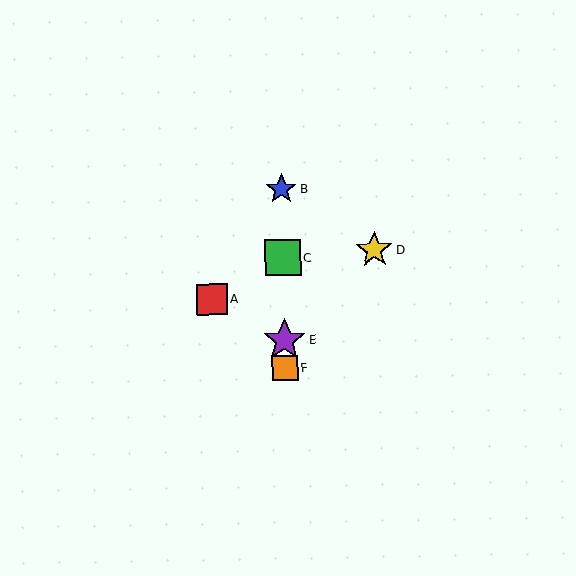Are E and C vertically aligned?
Yes, both are at x≈284.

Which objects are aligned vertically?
Objects B, C, E, F are aligned vertically.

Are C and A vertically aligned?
No, C is at x≈283 and A is at x≈212.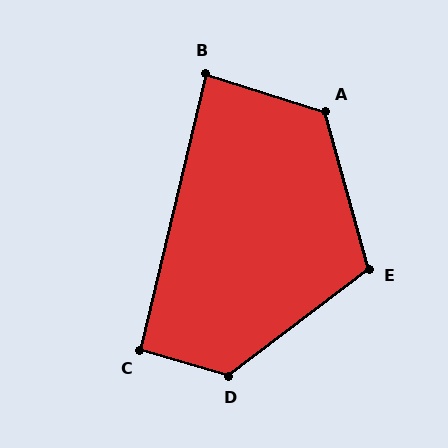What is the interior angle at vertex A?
Approximately 123 degrees (obtuse).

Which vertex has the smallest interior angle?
B, at approximately 86 degrees.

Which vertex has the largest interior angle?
D, at approximately 127 degrees.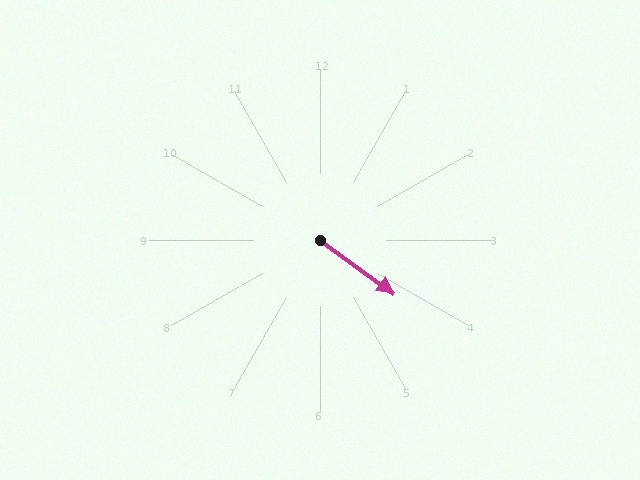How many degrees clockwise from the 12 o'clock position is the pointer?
Approximately 126 degrees.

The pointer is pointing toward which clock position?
Roughly 4 o'clock.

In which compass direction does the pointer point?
Southeast.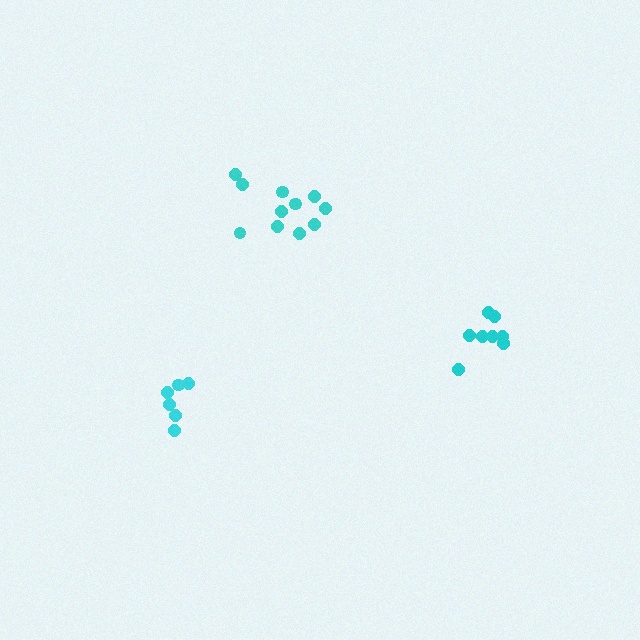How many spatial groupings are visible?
There are 3 spatial groupings.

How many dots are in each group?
Group 1: 11 dots, Group 2: 8 dots, Group 3: 6 dots (25 total).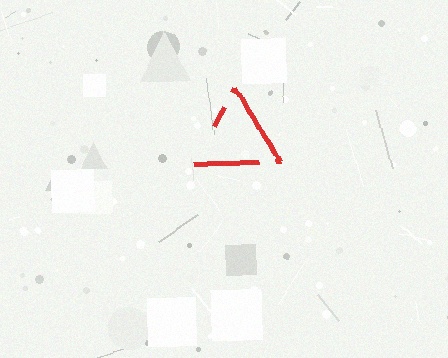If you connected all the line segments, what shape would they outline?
They would outline a triangle.